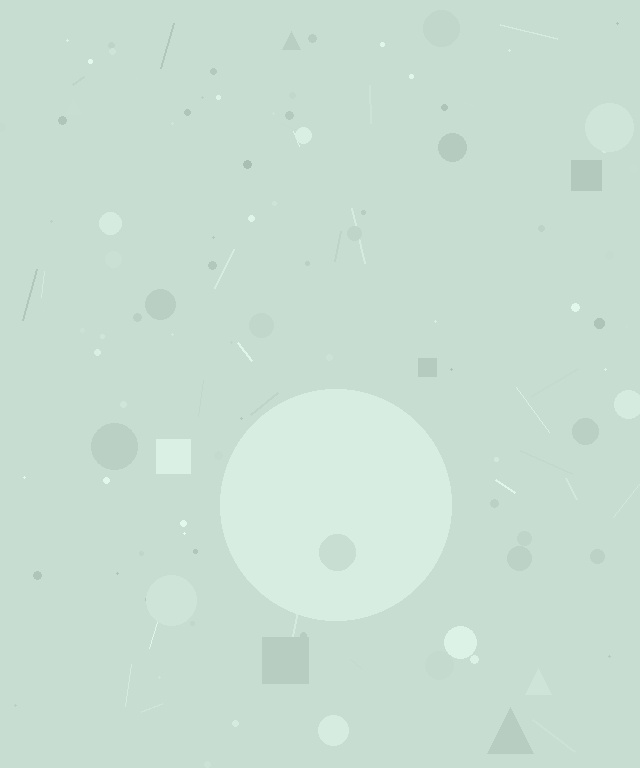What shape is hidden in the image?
A circle is hidden in the image.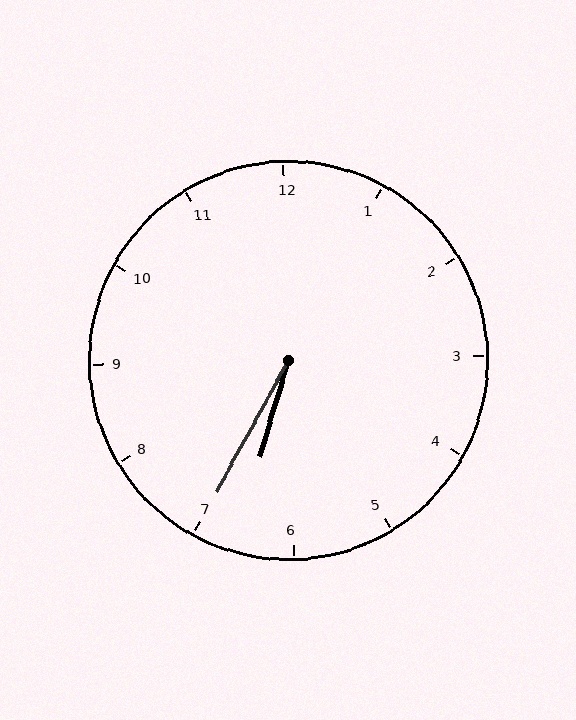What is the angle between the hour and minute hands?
Approximately 12 degrees.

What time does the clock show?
6:35.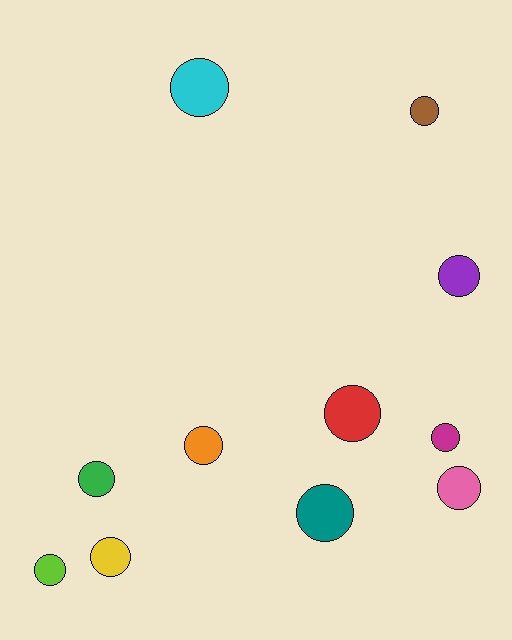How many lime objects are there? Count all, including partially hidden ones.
There is 1 lime object.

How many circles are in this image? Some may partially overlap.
There are 11 circles.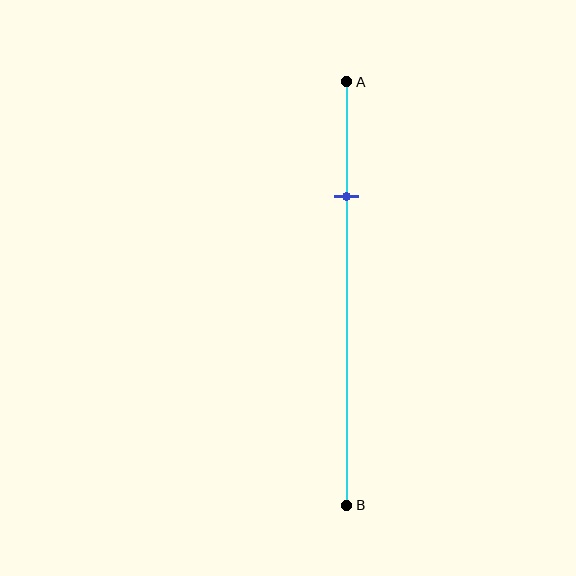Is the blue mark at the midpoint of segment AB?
No, the mark is at about 25% from A, not at the 50% midpoint.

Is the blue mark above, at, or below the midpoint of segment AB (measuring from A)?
The blue mark is above the midpoint of segment AB.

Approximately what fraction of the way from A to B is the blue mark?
The blue mark is approximately 25% of the way from A to B.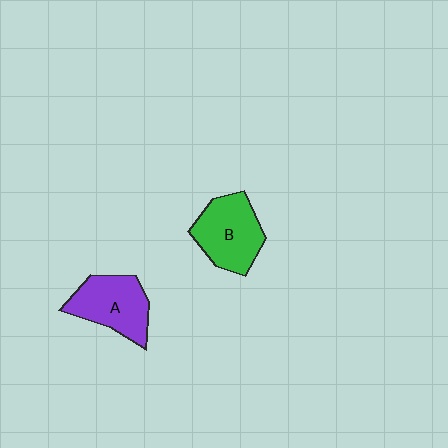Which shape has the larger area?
Shape B (green).